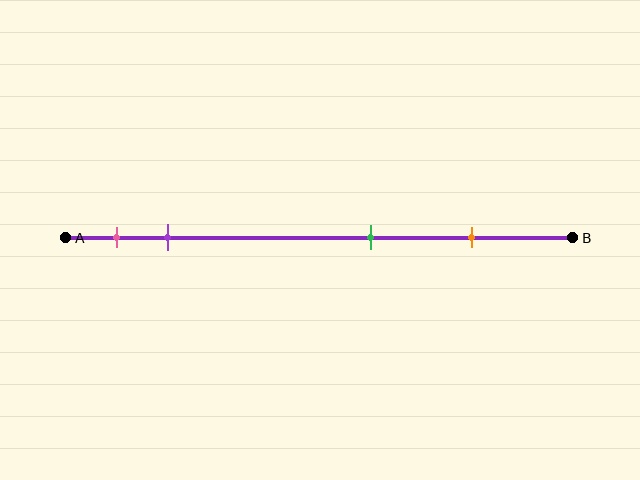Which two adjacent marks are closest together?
The pink and purple marks are the closest adjacent pair.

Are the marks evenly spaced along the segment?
No, the marks are not evenly spaced.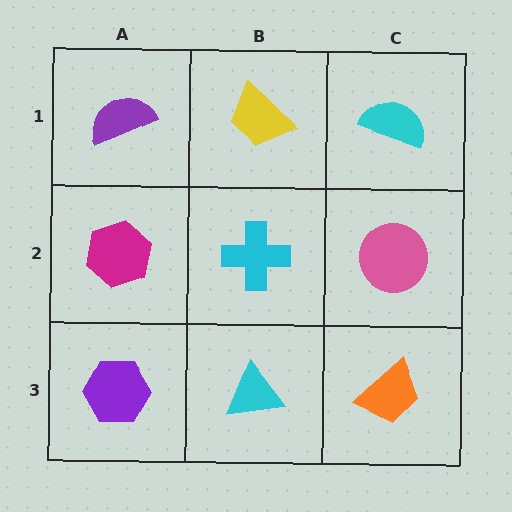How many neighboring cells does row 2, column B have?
4.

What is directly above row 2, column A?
A purple semicircle.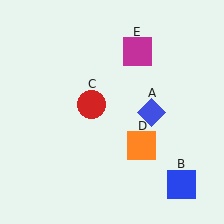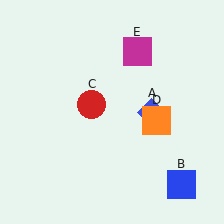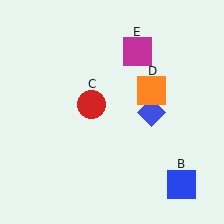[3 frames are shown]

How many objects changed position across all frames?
1 object changed position: orange square (object D).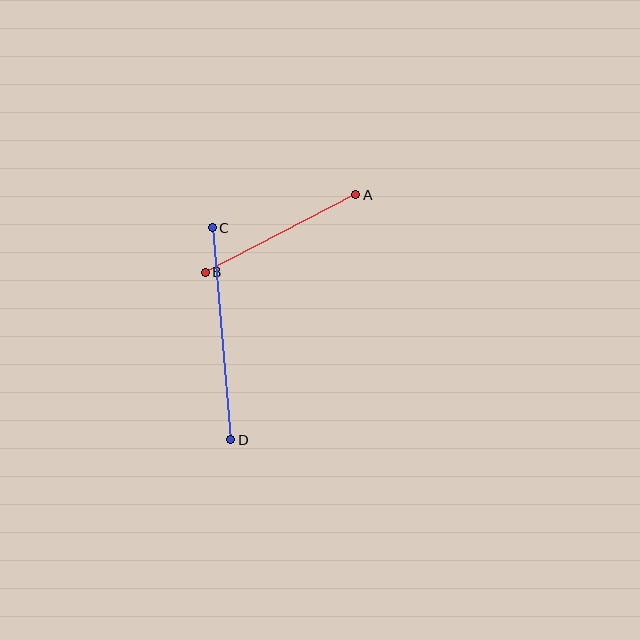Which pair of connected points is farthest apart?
Points C and D are farthest apart.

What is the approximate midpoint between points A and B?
The midpoint is at approximately (280, 234) pixels.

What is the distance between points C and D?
The distance is approximately 213 pixels.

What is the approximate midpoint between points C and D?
The midpoint is at approximately (222, 334) pixels.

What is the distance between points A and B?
The distance is approximately 169 pixels.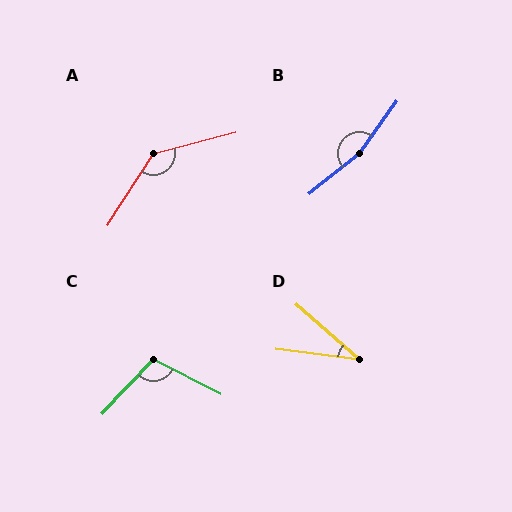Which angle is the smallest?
D, at approximately 34 degrees.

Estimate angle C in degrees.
Approximately 106 degrees.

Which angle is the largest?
B, at approximately 164 degrees.